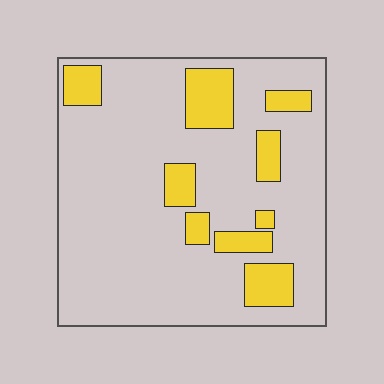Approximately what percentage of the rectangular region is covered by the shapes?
Approximately 20%.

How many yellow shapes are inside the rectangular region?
9.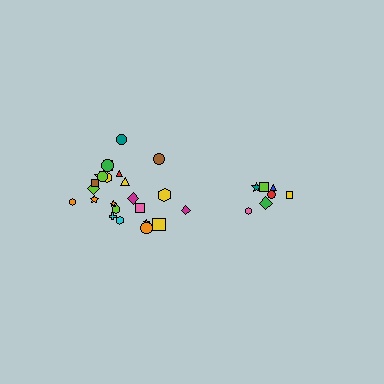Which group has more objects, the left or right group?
The left group.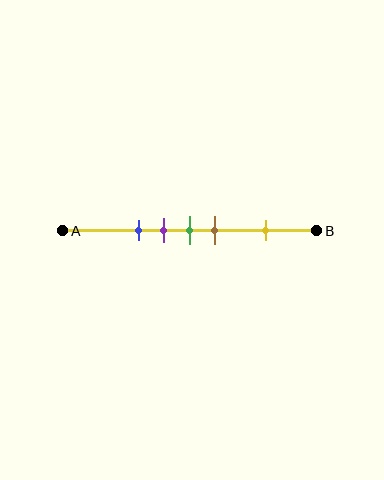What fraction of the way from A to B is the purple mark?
The purple mark is approximately 40% (0.4) of the way from A to B.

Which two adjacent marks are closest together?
The purple and green marks are the closest adjacent pair.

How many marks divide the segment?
There are 5 marks dividing the segment.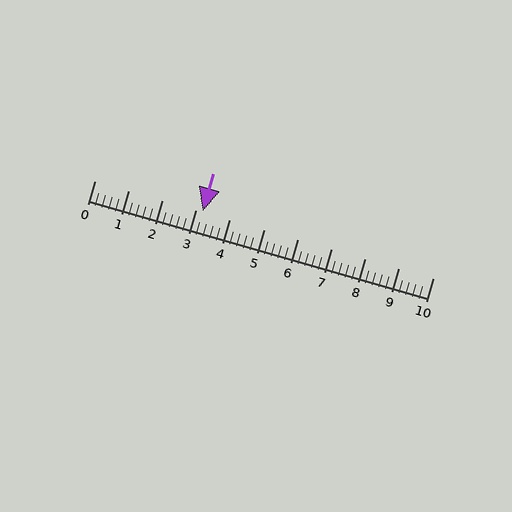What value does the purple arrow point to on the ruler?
The purple arrow points to approximately 3.2.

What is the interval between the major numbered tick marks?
The major tick marks are spaced 1 units apart.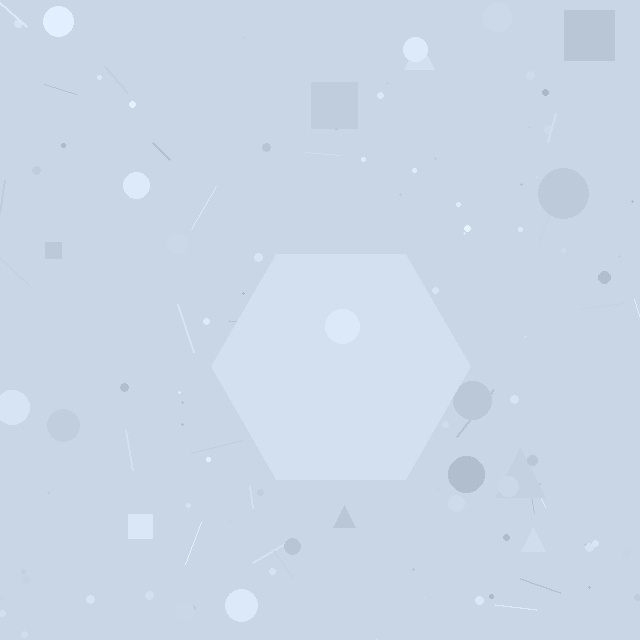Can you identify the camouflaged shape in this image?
The camouflaged shape is a hexagon.